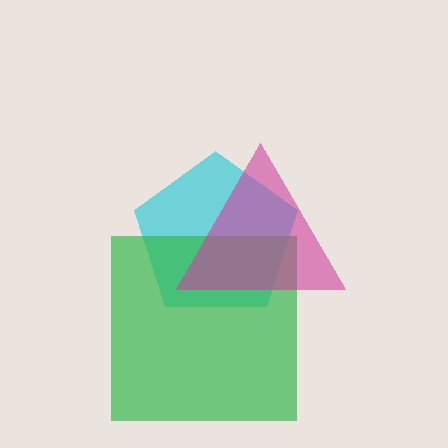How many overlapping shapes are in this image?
There are 3 overlapping shapes in the image.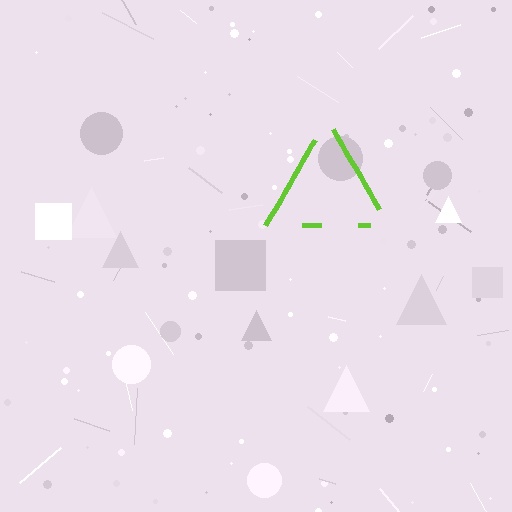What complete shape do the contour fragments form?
The contour fragments form a triangle.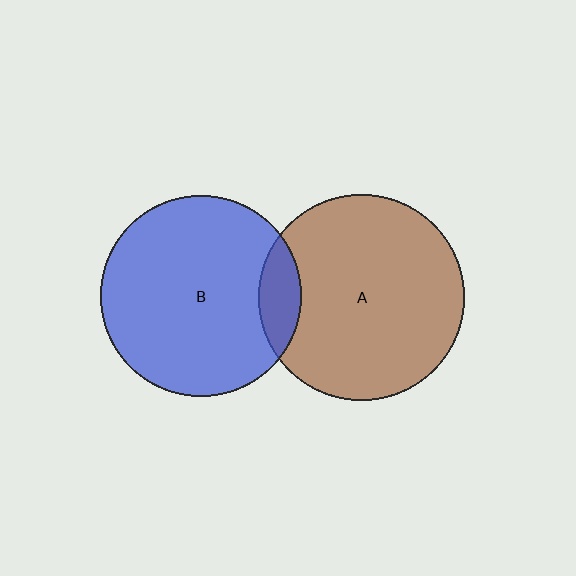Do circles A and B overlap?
Yes.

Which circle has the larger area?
Circle A (brown).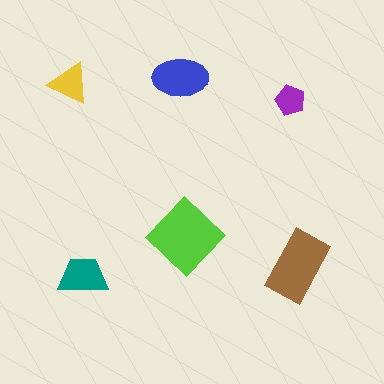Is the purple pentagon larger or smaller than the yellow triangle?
Smaller.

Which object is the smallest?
The purple pentagon.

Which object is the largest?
The lime diamond.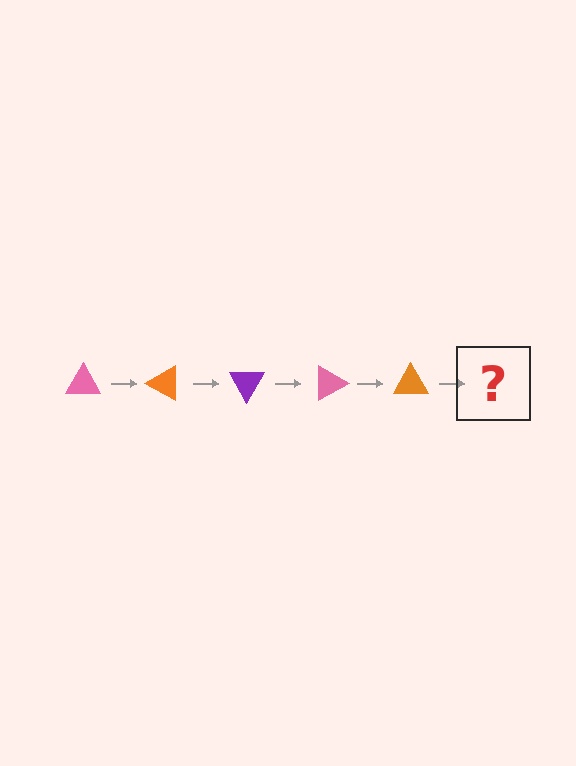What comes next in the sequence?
The next element should be a purple triangle, rotated 150 degrees from the start.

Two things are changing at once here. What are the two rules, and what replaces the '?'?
The two rules are that it rotates 30 degrees each step and the color cycles through pink, orange, and purple. The '?' should be a purple triangle, rotated 150 degrees from the start.